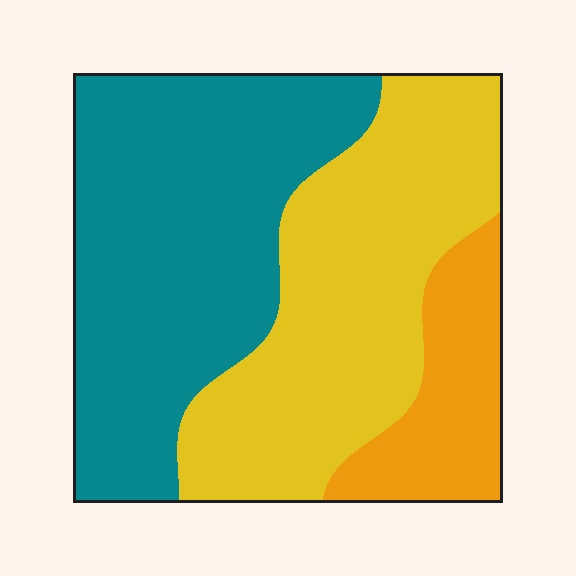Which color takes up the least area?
Orange, at roughly 15%.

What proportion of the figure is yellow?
Yellow covers about 40% of the figure.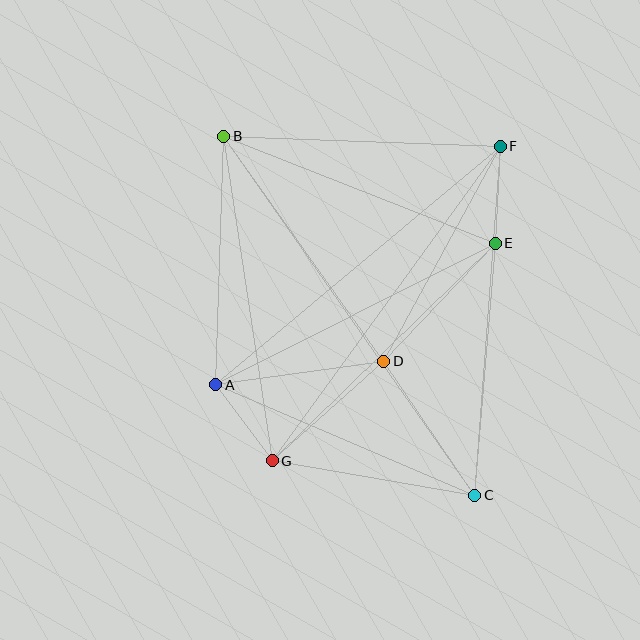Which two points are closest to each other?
Points A and G are closest to each other.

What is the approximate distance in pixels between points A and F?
The distance between A and F is approximately 371 pixels.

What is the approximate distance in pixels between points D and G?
The distance between D and G is approximately 150 pixels.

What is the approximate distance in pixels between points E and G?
The distance between E and G is approximately 311 pixels.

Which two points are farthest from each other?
Points B and C are farthest from each other.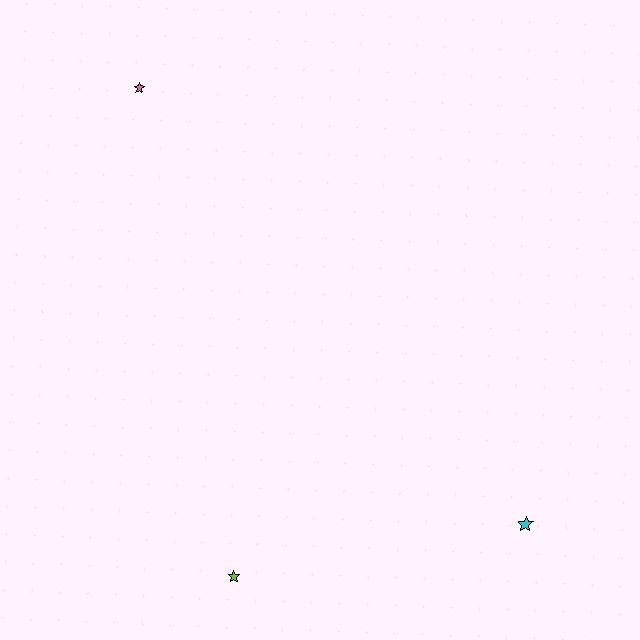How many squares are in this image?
There are no squares.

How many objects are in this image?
There are 3 objects.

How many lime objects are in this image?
There is 1 lime object.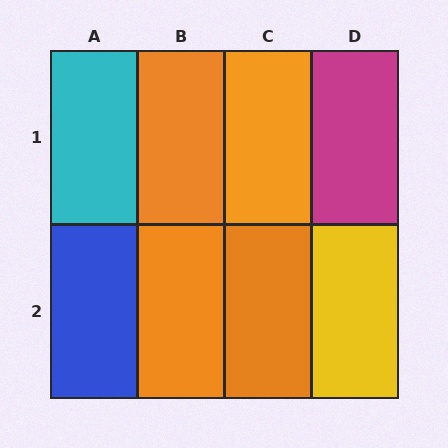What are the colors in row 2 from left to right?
Blue, orange, orange, yellow.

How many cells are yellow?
1 cell is yellow.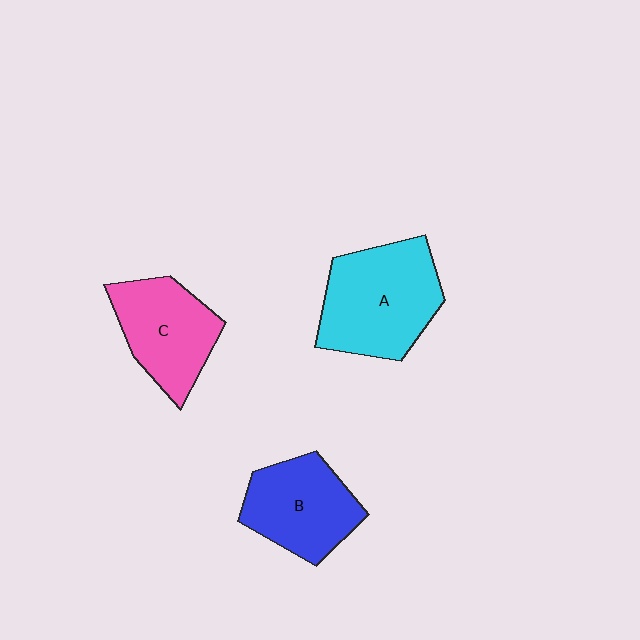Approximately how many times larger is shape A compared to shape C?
Approximately 1.3 times.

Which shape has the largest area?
Shape A (cyan).